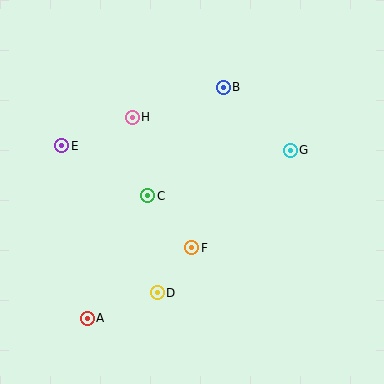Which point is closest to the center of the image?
Point C at (148, 196) is closest to the center.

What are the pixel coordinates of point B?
Point B is at (223, 87).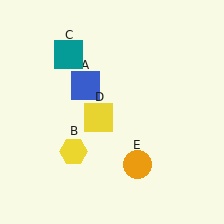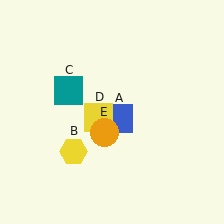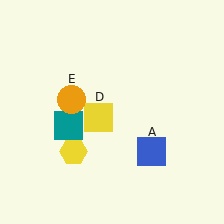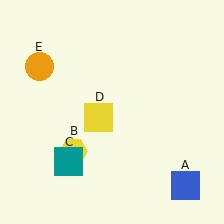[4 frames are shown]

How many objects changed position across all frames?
3 objects changed position: blue square (object A), teal square (object C), orange circle (object E).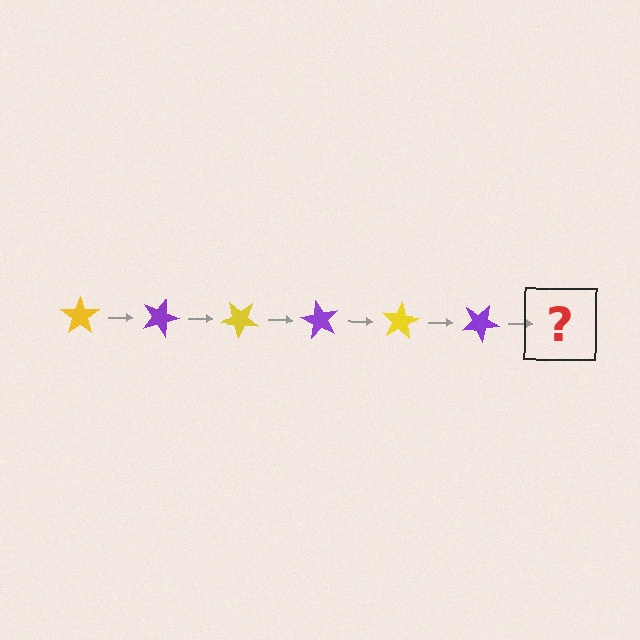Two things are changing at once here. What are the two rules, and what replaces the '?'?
The two rules are that it rotates 20 degrees each step and the color cycles through yellow and purple. The '?' should be a yellow star, rotated 120 degrees from the start.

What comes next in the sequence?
The next element should be a yellow star, rotated 120 degrees from the start.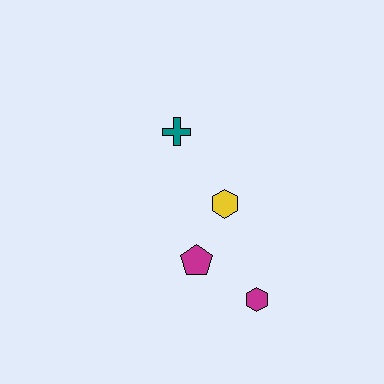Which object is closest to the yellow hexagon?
The magenta pentagon is closest to the yellow hexagon.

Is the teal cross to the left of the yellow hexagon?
Yes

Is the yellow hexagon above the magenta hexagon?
Yes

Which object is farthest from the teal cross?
The magenta hexagon is farthest from the teal cross.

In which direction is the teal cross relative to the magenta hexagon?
The teal cross is above the magenta hexagon.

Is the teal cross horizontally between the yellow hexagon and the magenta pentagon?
No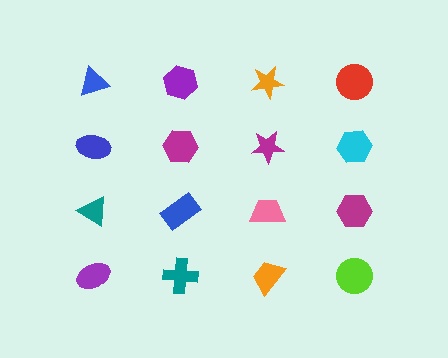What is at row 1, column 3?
An orange star.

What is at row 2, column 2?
A magenta hexagon.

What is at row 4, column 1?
A purple ellipse.